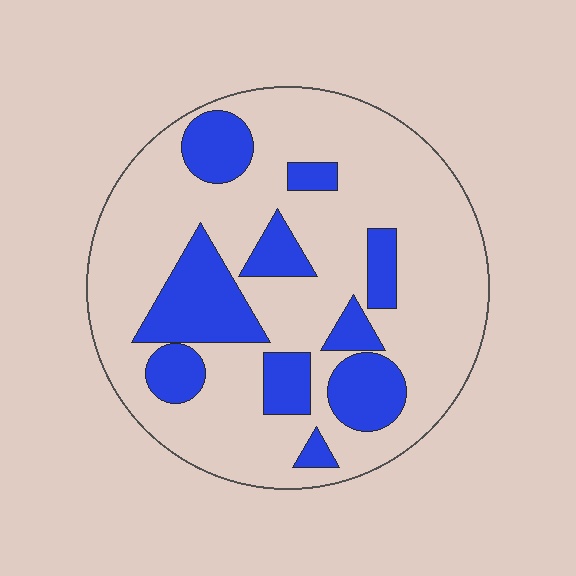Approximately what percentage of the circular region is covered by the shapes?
Approximately 25%.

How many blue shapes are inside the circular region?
10.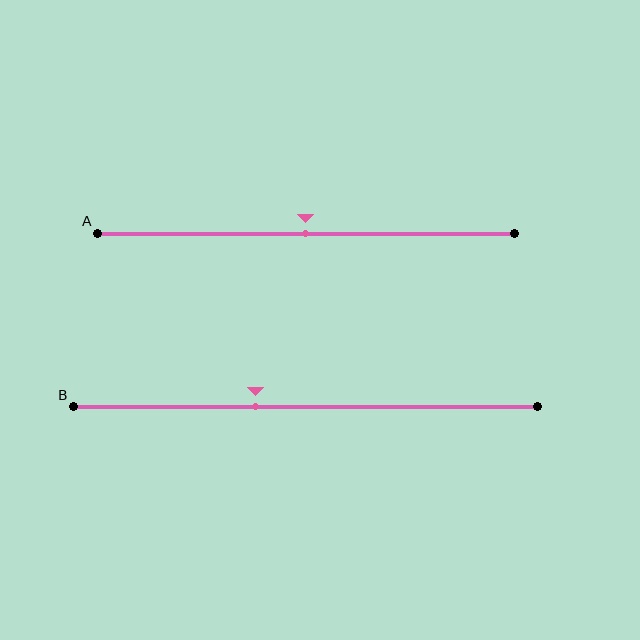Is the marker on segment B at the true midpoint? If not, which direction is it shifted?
No, the marker on segment B is shifted to the left by about 11% of the segment length.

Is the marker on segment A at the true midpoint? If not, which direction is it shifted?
Yes, the marker on segment A is at the true midpoint.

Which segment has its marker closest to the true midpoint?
Segment A has its marker closest to the true midpoint.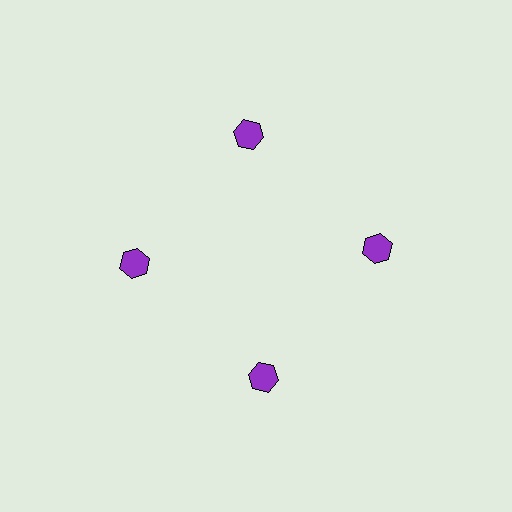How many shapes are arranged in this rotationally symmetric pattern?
There are 4 shapes, arranged in 4 groups of 1.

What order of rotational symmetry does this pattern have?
This pattern has 4-fold rotational symmetry.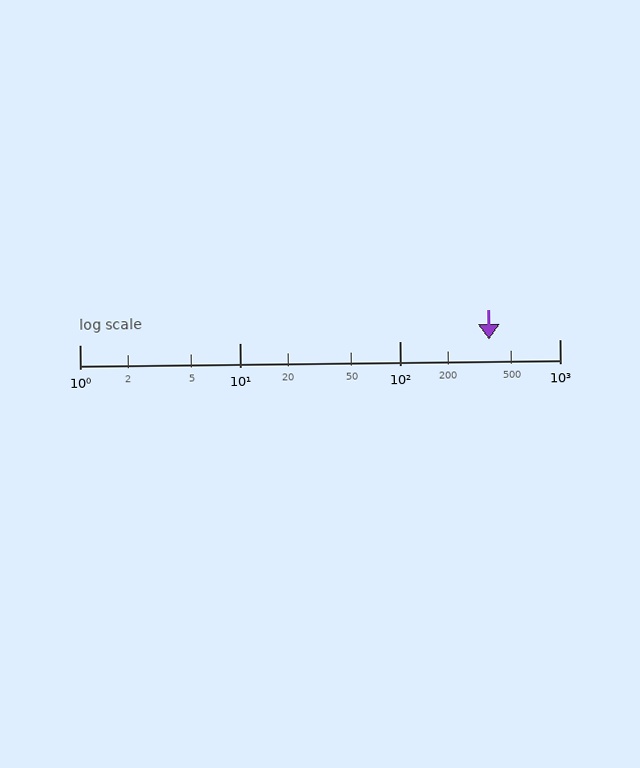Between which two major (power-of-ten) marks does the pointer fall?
The pointer is between 100 and 1000.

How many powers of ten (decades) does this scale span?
The scale spans 3 decades, from 1 to 1000.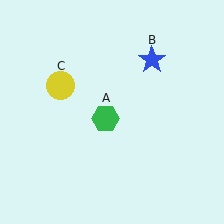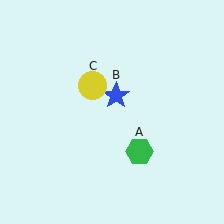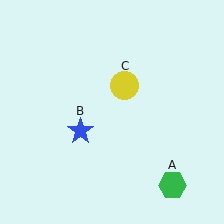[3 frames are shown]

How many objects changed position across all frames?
3 objects changed position: green hexagon (object A), blue star (object B), yellow circle (object C).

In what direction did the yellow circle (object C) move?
The yellow circle (object C) moved right.